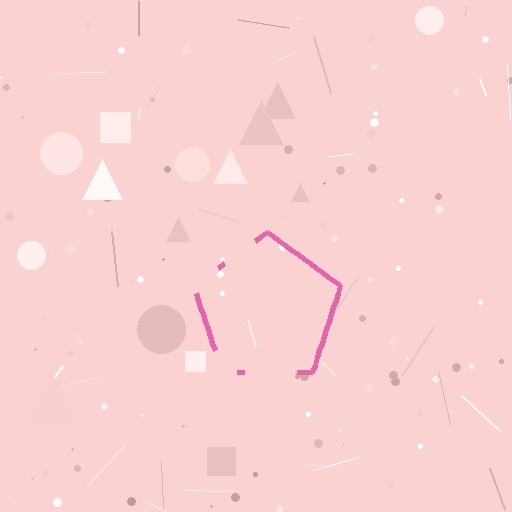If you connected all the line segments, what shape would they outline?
They would outline a pentagon.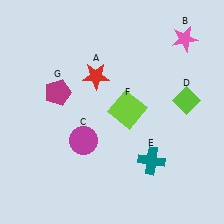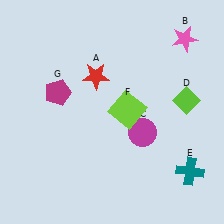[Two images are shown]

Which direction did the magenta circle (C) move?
The magenta circle (C) moved right.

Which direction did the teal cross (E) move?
The teal cross (E) moved right.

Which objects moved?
The objects that moved are: the magenta circle (C), the teal cross (E).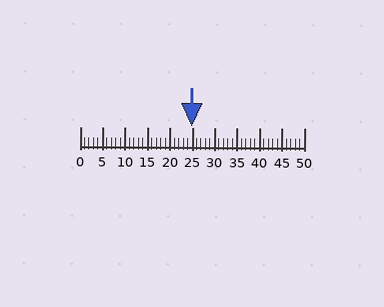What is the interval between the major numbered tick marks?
The major tick marks are spaced 5 units apart.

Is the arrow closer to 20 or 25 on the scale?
The arrow is closer to 25.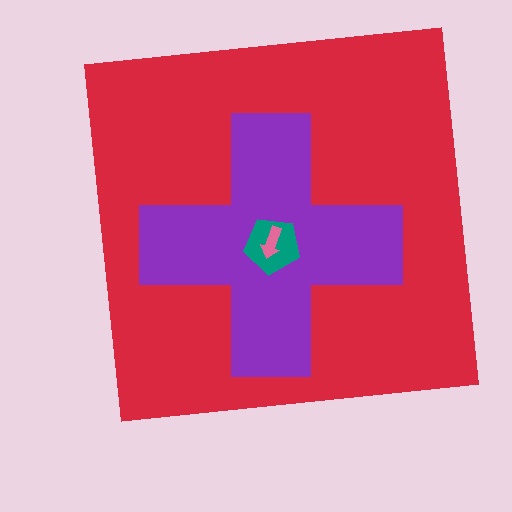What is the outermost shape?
The red square.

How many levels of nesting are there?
4.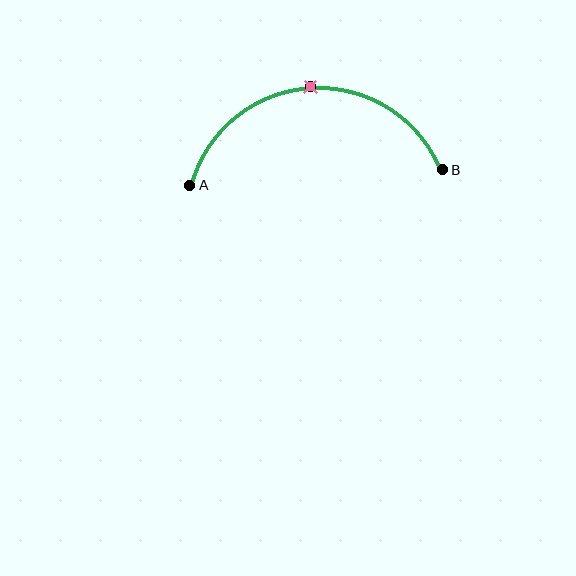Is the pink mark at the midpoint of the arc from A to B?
Yes. The pink mark lies on the arc at equal arc-length from both A and B — it is the arc midpoint.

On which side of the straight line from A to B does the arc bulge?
The arc bulges above the straight line connecting A and B.